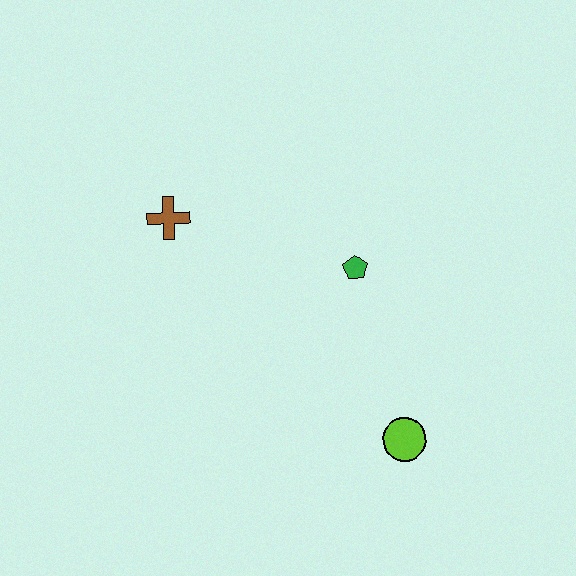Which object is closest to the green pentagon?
The lime circle is closest to the green pentagon.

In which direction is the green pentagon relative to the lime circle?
The green pentagon is above the lime circle.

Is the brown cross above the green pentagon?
Yes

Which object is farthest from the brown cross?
The lime circle is farthest from the brown cross.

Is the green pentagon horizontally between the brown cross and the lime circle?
Yes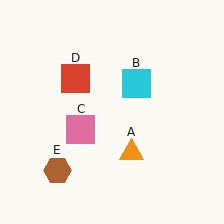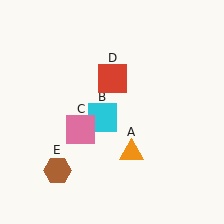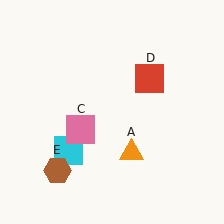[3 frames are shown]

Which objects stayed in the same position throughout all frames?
Orange triangle (object A) and pink square (object C) and brown hexagon (object E) remained stationary.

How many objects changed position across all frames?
2 objects changed position: cyan square (object B), red square (object D).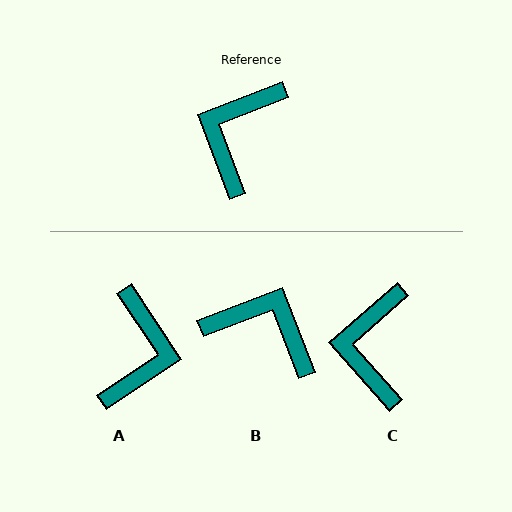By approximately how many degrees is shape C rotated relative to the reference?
Approximately 21 degrees counter-clockwise.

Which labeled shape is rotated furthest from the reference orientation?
A, about 167 degrees away.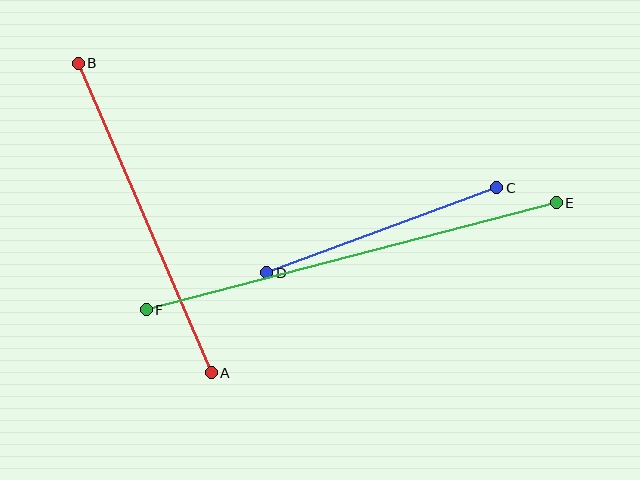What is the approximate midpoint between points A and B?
The midpoint is at approximately (145, 218) pixels.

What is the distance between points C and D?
The distance is approximately 245 pixels.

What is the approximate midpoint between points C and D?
The midpoint is at approximately (382, 230) pixels.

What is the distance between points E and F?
The distance is approximately 424 pixels.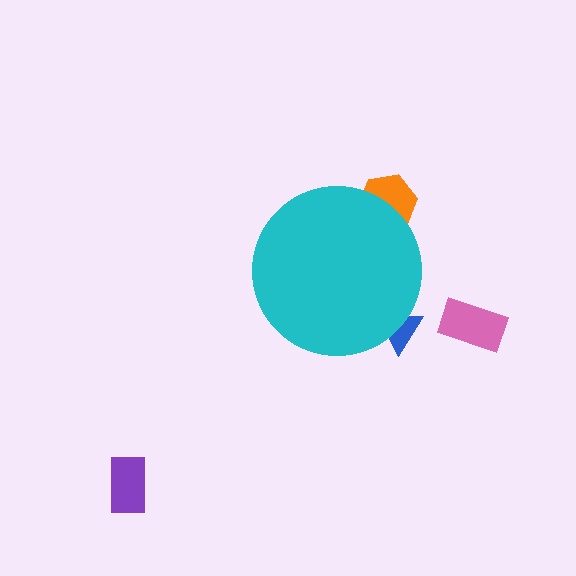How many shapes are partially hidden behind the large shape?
2 shapes are partially hidden.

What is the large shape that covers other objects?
A cyan circle.